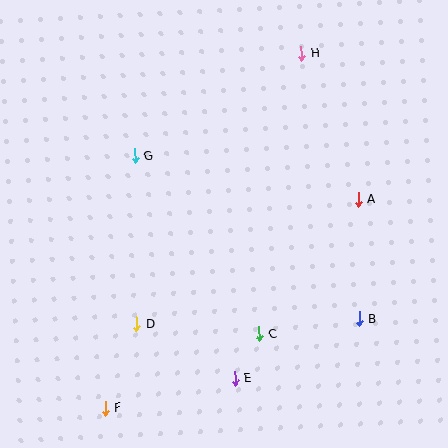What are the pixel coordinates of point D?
Point D is at (137, 324).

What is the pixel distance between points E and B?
The distance between E and B is 137 pixels.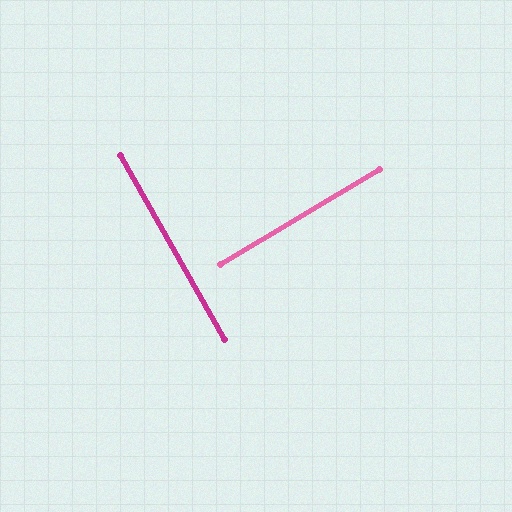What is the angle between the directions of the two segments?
Approximately 89 degrees.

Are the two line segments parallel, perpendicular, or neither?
Perpendicular — they meet at approximately 89°.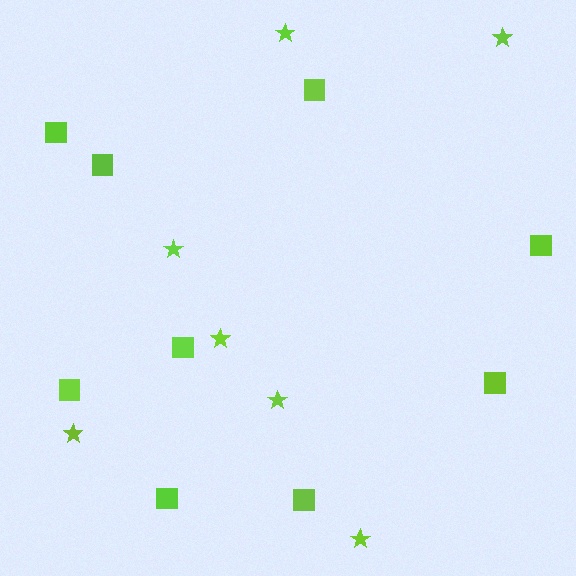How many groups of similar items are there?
There are 2 groups: one group of squares (9) and one group of stars (7).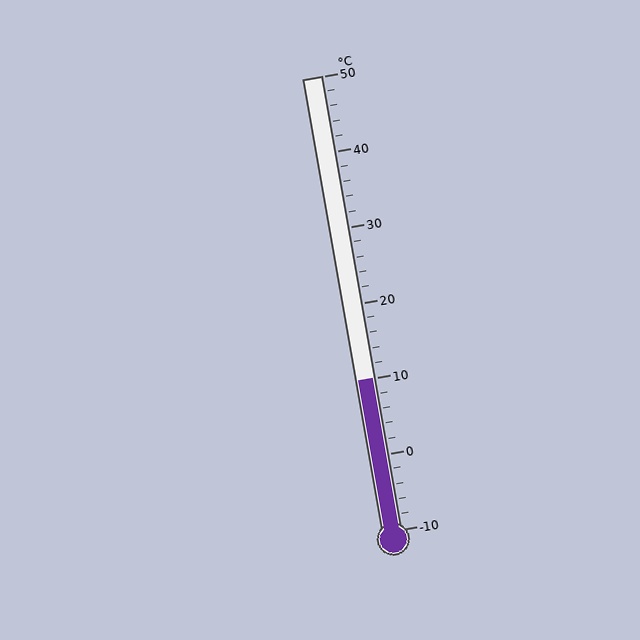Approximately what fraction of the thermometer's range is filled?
The thermometer is filled to approximately 35% of its range.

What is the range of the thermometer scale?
The thermometer scale ranges from -10°C to 50°C.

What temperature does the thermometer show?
The thermometer shows approximately 10°C.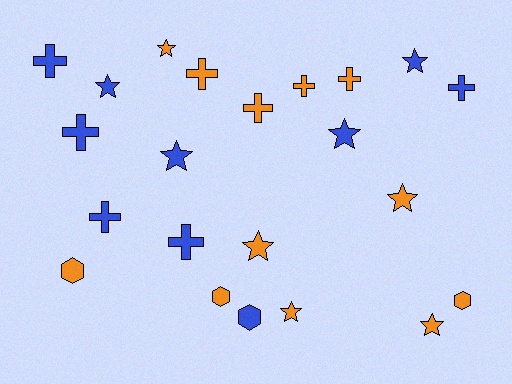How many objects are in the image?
There are 22 objects.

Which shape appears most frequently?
Star, with 9 objects.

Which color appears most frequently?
Orange, with 12 objects.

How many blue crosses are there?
There are 5 blue crosses.